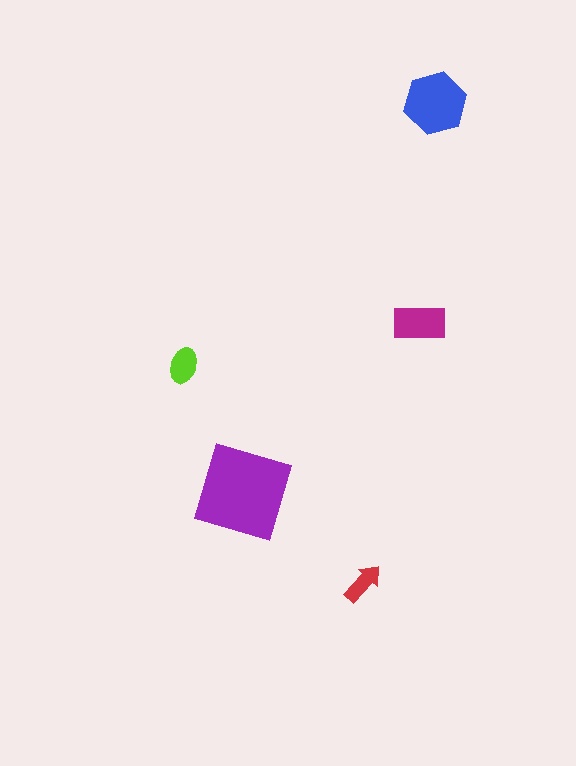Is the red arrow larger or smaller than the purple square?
Smaller.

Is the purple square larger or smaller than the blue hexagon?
Larger.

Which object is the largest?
The purple square.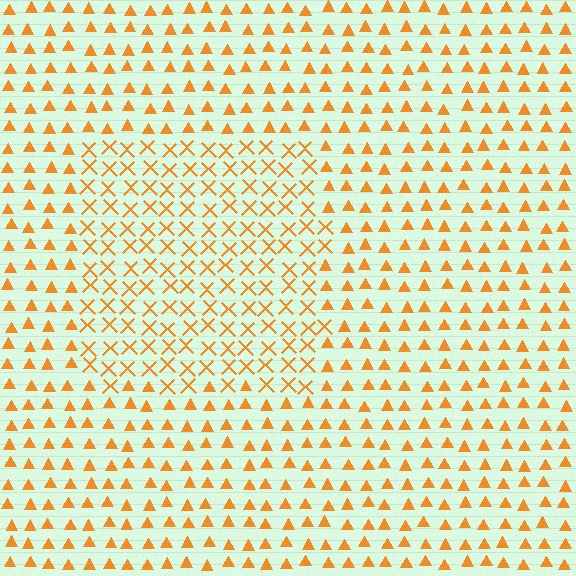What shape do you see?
I see a rectangle.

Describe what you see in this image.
The image is filled with small orange elements arranged in a uniform grid. A rectangle-shaped region contains X marks, while the surrounding area contains triangles. The boundary is defined purely by the change in element shape.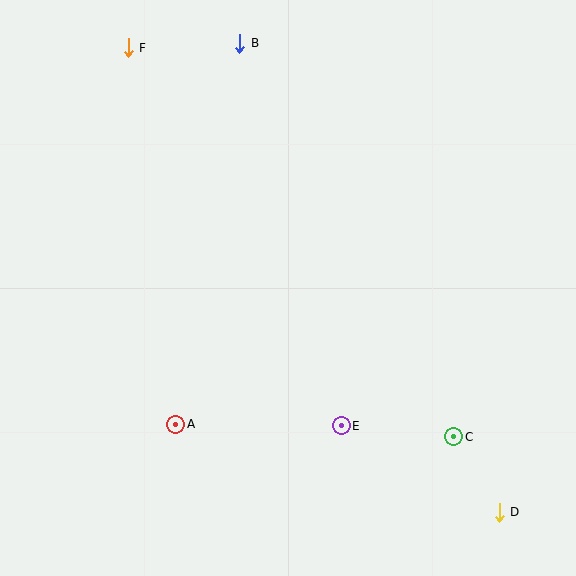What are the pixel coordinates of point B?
Point B is at (240, 43).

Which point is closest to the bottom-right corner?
Point D is closest to the bottom-right corner.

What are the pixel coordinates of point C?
Point C is at (454, 437).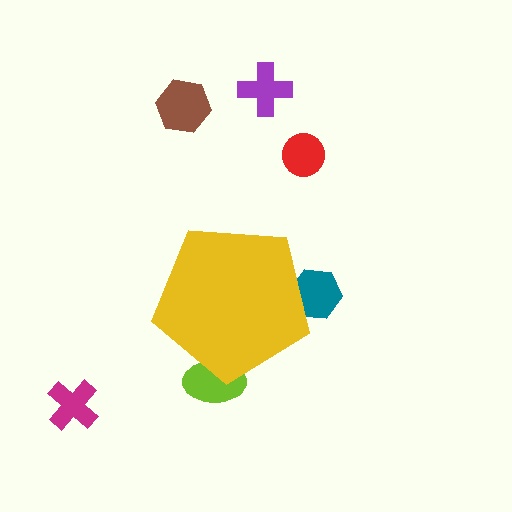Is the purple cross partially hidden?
No, the purple cross is fully visible.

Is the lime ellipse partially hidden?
Yes, the lime ellipse is partially hidden behind the yellow pentagon.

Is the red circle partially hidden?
No, the red circle is fully visible.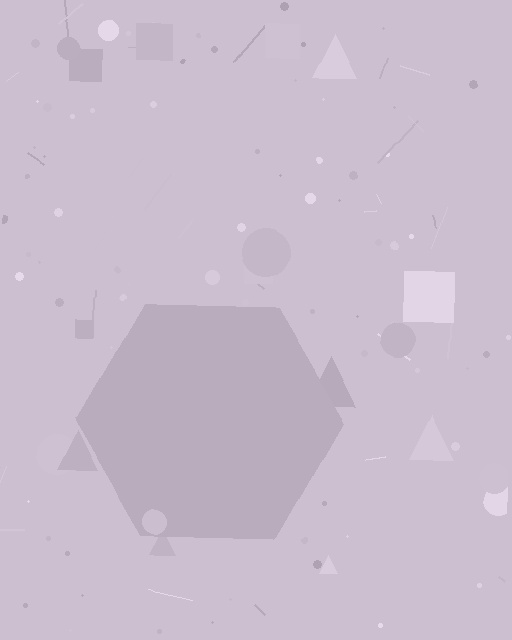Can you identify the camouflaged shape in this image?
The camouflaged shape is a hexagon.